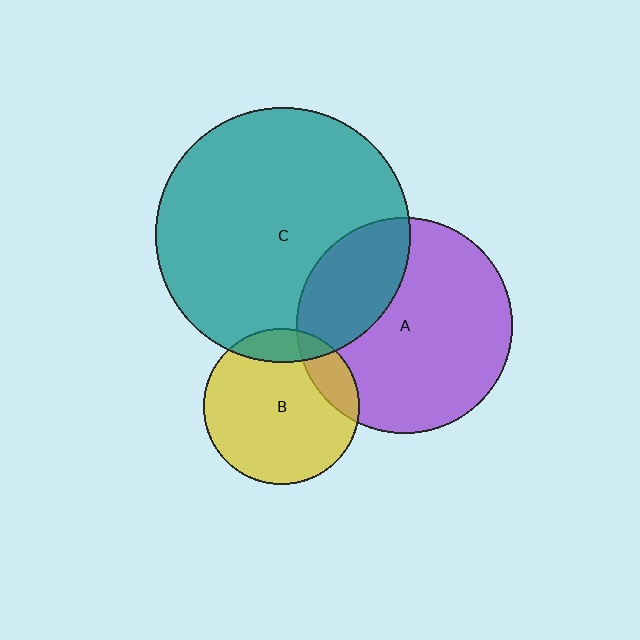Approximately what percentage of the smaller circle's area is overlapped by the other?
Approximately 15%.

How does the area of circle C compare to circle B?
Approximately 2.7 times.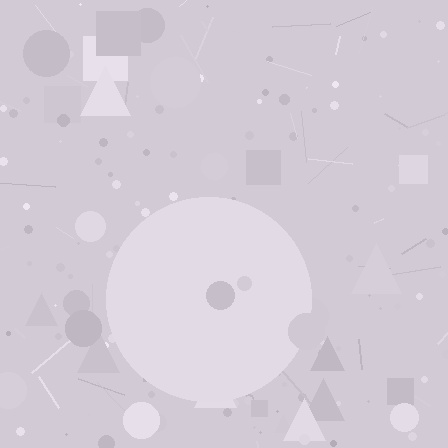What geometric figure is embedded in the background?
A circle is embedded in the background.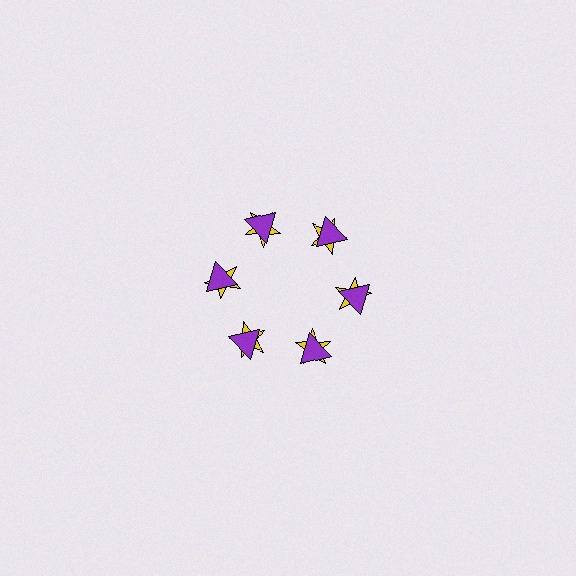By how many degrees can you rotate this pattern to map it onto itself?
The pattern maps onto itself every 60 degrees of rotation.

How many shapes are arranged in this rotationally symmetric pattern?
There are 12 shapes, arranged in 6 groups of 2.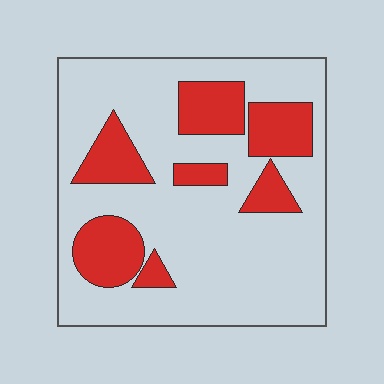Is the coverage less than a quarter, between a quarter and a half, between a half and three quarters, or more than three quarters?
Between a quarter and a half.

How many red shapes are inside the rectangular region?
7.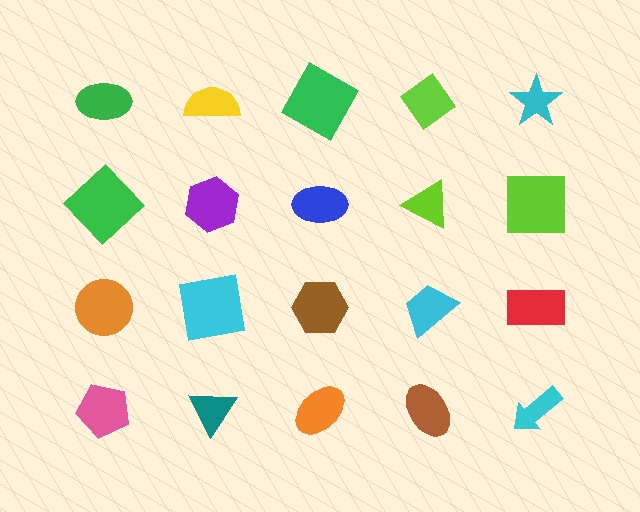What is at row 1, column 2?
A yellow semicircle.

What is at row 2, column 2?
A purple hexagon.